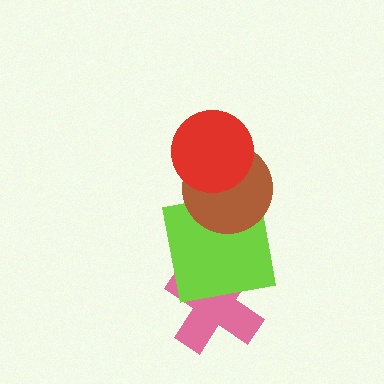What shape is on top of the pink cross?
The lime square is on top of the pink cross.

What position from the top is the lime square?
The lime square is 3rd from the top.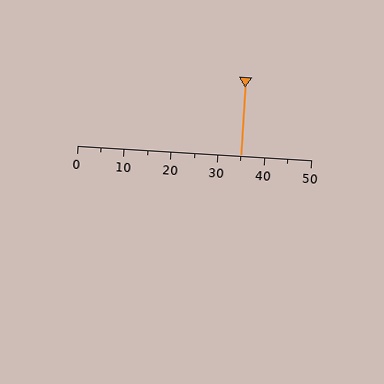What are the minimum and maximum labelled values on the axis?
The axis runs from 0 to 50.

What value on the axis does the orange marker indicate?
The marker indicates approximately 35.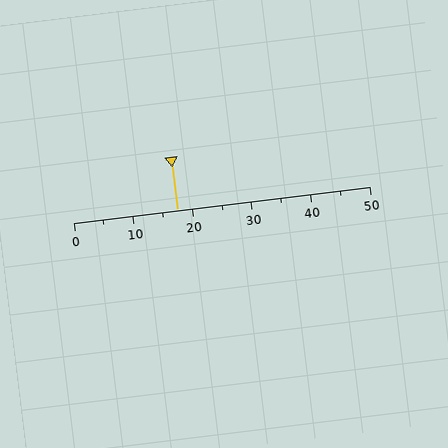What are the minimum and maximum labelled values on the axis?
The axis runs from 0 to 50.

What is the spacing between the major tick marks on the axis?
The major ticks are spaced 10 apart.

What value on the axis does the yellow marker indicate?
The marker indicates approximately 17.5.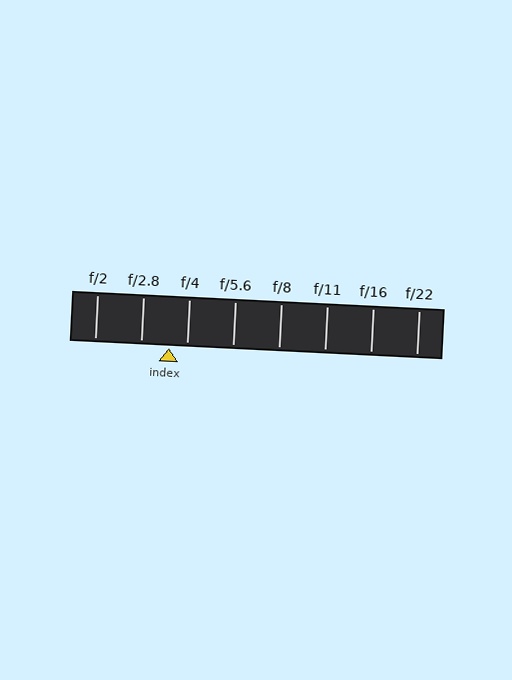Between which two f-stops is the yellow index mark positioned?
The index mark is between f/2.8 and f/4.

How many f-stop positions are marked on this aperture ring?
There are 8 f-stop positions marked.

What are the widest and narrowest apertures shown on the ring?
The widest aperture shown is f/2 and the narrowest is f/22.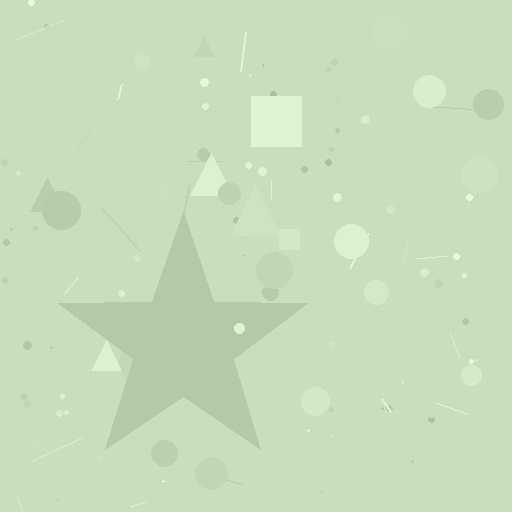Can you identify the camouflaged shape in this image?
The camouflaged shape is a star.